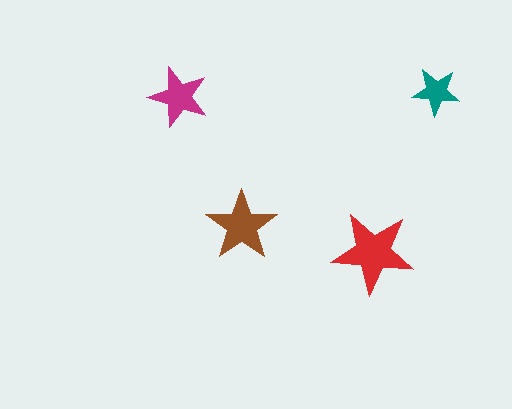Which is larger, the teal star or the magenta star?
The magenta one.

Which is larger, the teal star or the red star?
The red one.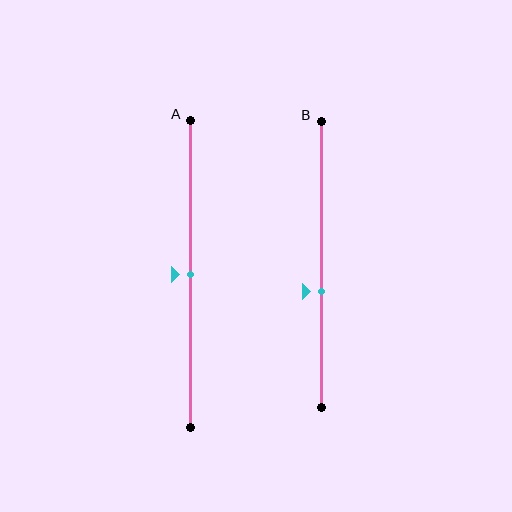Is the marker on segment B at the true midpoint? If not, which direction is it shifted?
No, the marker on segment B is shifted downward by about 9% of the segment length.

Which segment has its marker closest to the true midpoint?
Segment A has its marker closest to the true midpoint.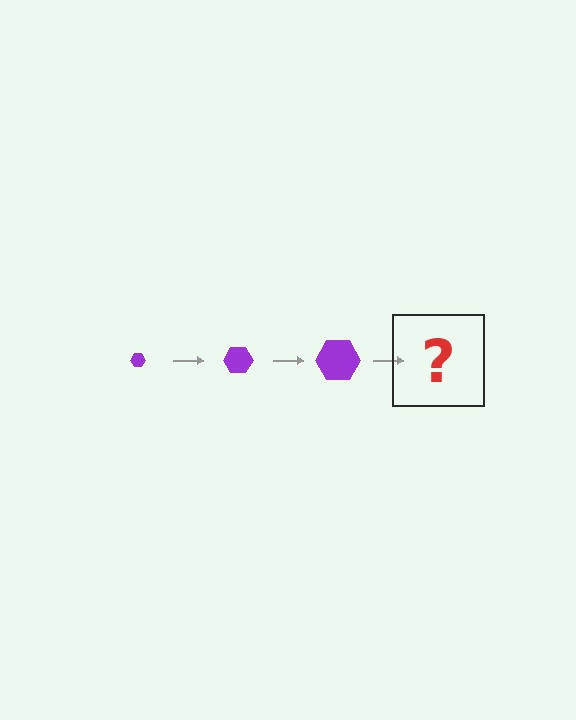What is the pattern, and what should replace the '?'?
The pattern is that the hexagon gets progressively larger each step. The '?' should be a purple hexagon, larger than the previous one.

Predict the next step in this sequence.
The next step is a purple hexagon, larger than the previous one.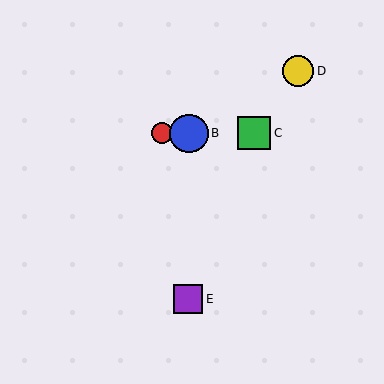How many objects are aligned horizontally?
3 objects (A, B, C) are aligned horizontally.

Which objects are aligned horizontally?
Objects A, B, C are aligned horizontally.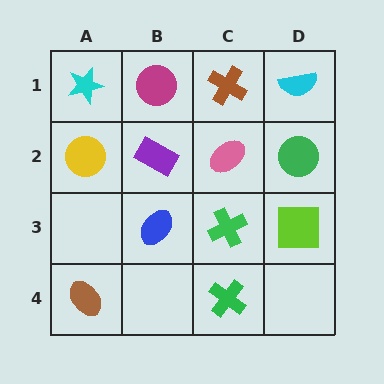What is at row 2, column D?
A green circle.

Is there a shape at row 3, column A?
No, that cell is empty.